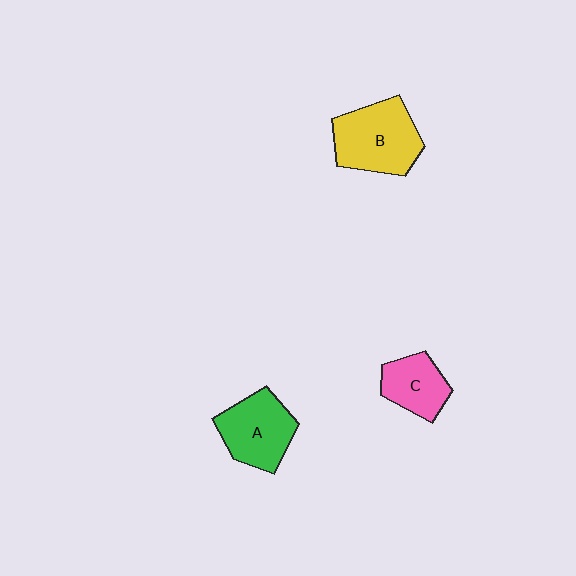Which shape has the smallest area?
Shape C (pink).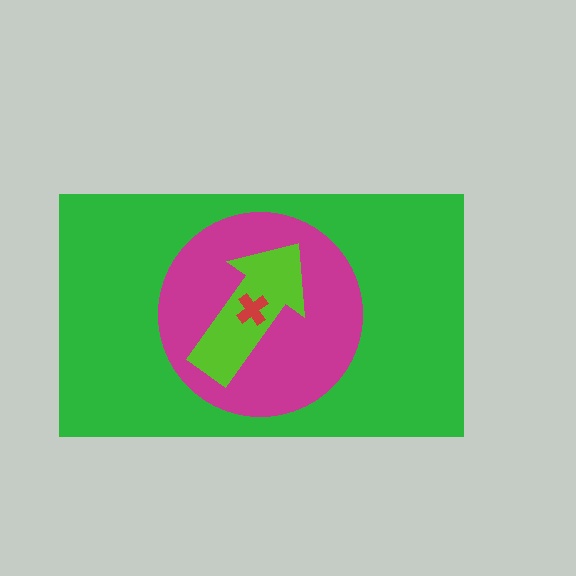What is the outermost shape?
The green rectangle.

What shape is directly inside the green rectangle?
The magenta circle.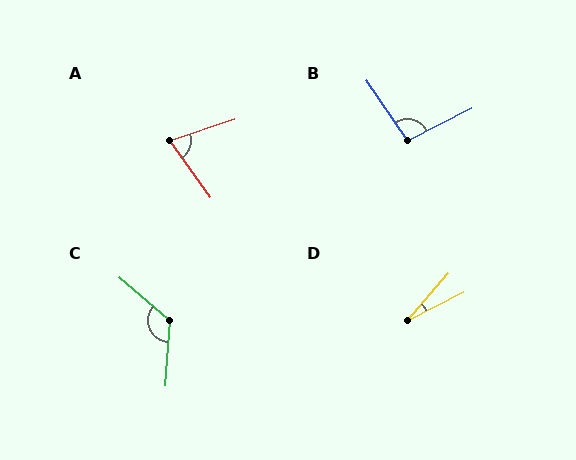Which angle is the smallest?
D, at approximately 22 degrees.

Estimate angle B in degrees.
Approximately 97 degrees.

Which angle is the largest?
C, at approximately 127 degrees.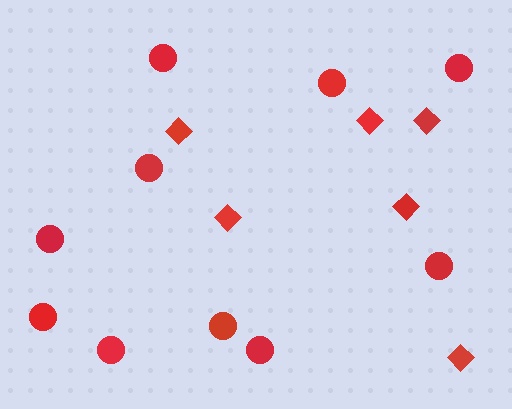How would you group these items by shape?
There are 2 groups: one group of diamonds (6) and one group of circles (10).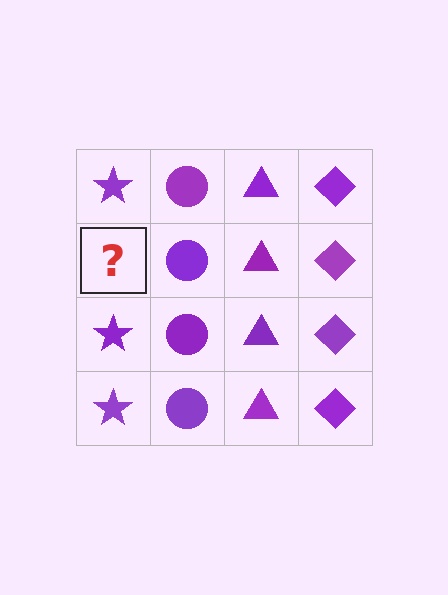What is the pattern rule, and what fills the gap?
The rule is that each column has a consistent shape. The gap should be filled with a purple star.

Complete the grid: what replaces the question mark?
The question mark should be replaced with a purple star.